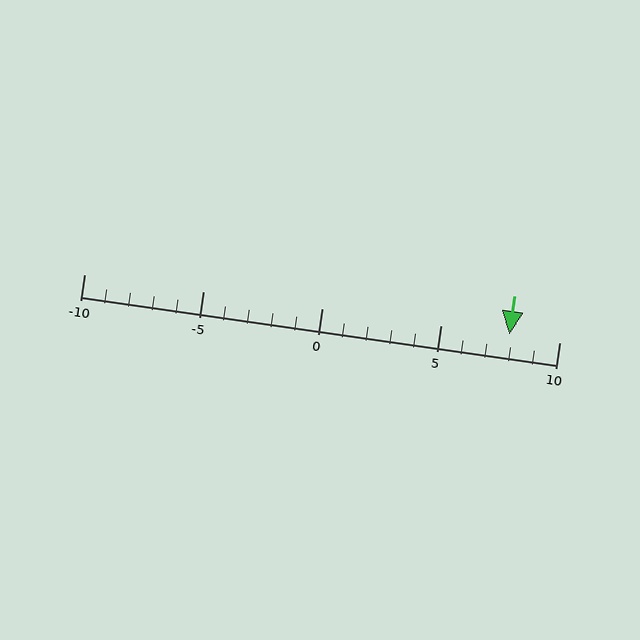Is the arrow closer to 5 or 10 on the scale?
The arrow is closer to 10.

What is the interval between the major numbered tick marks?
The major tick marks are spaced 5 units apart.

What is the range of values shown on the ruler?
The ruler shows values from -10 to 10.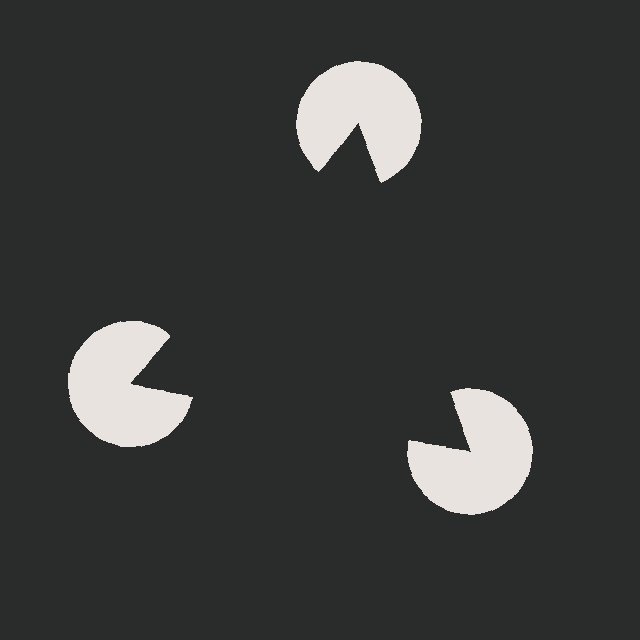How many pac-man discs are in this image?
There are 3 — one at each vertex of the illusory triangle.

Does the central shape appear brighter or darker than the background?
It typically appears slightly darker than the background, even though no actual brightness change is drawn.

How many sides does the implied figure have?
3 sides.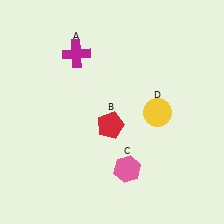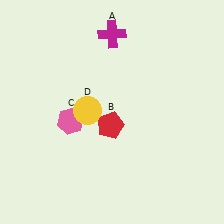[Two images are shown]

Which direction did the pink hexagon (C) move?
The pink hexagon (C) moved left.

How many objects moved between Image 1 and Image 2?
3 objects moved between the two images.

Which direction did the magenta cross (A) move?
The magenta cross (A) moved right.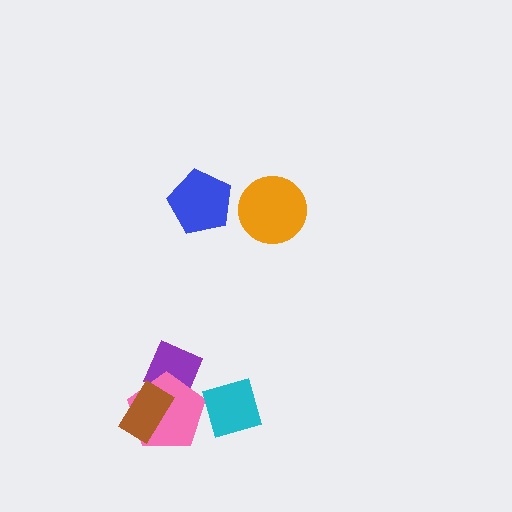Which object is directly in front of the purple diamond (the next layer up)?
The pink pentagon is directly in front of the purple diamond.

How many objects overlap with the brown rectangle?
2 objects overlap with the brown rectangle.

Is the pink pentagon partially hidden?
Yes, it is partially covered by another shape.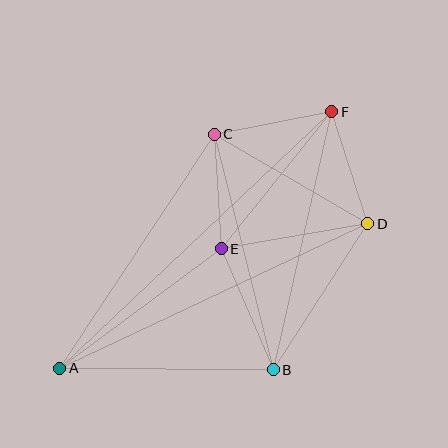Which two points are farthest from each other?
Points A and F are farthest from each other.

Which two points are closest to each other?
Points C and E are closest to each other.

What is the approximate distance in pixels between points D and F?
The distance between D and F is approximately 118 pixels.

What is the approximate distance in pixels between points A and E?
The distance between A and E is approximately 201 pixels.